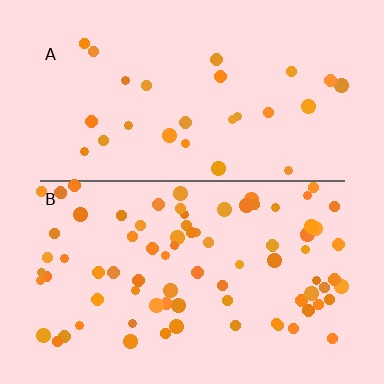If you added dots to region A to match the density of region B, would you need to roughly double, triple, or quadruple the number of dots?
Approximately triple.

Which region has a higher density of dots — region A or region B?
B (the bottom).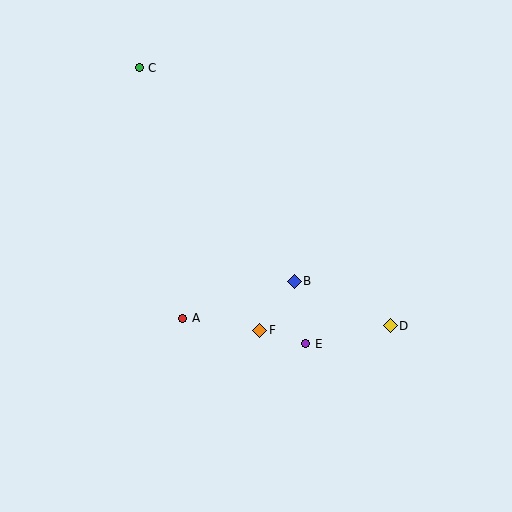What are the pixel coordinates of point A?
Point A is at (183, 318).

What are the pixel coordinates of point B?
Point B is at (294, 281).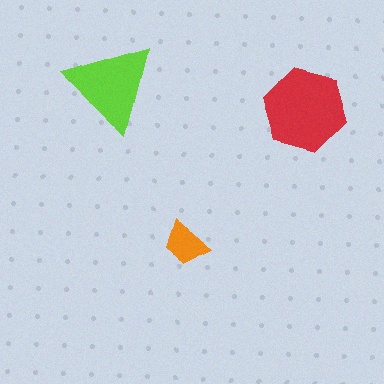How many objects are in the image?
There are 3 objects in the image.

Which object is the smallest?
The orange trapezoid.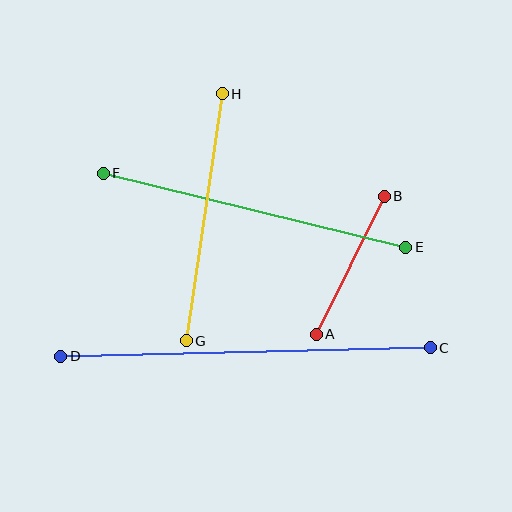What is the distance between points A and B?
The distance is approximately 154 pixels.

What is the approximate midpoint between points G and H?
The midpoint is at approximately (204, 217) pixels.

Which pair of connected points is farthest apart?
Points C and D are farthest apart.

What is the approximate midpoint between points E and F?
The midpoint is at approximately (254, 210) pixels.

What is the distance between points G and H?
The distance is approximately 250 pixels.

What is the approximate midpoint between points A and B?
The midpoint is at approximately (350, 265) pixels.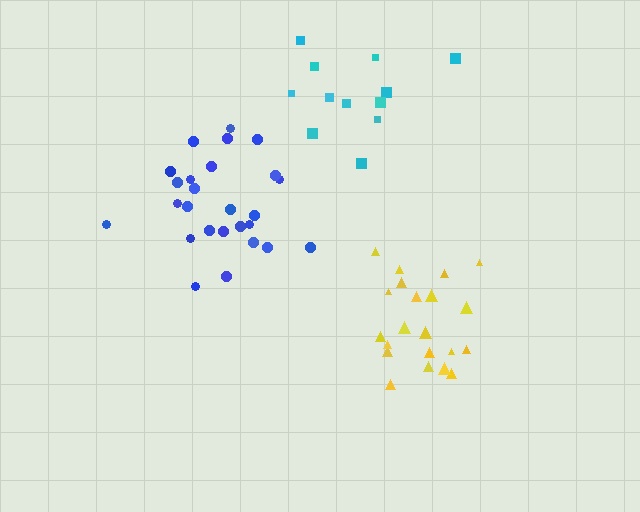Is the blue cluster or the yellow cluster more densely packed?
Yellow.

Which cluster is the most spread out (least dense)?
Cyan.